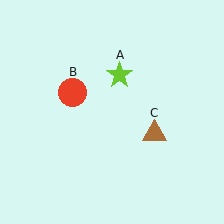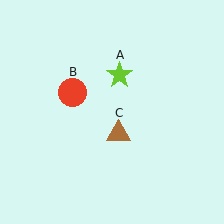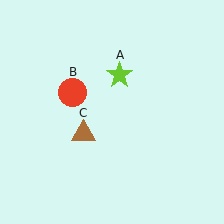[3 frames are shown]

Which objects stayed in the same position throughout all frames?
Lime star (object A) and red circle (object B) remained stationary.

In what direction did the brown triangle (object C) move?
The brown triangle (object C) moved left.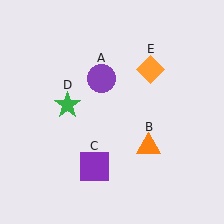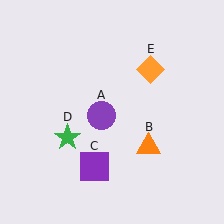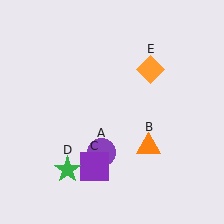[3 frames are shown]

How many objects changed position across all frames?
2 objects changed position: purple circle (object A), green star (object D).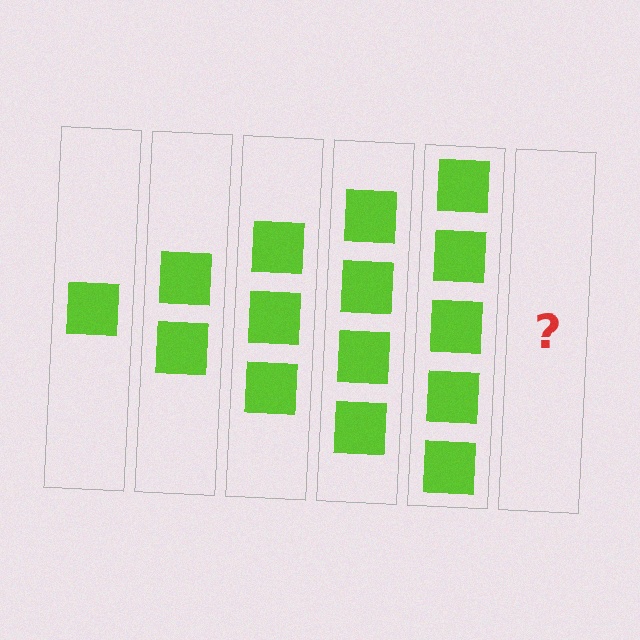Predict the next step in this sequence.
The next step is 6 squares.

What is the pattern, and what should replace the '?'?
The pattern is that each step adds one more square. The '?' should be 6 squares.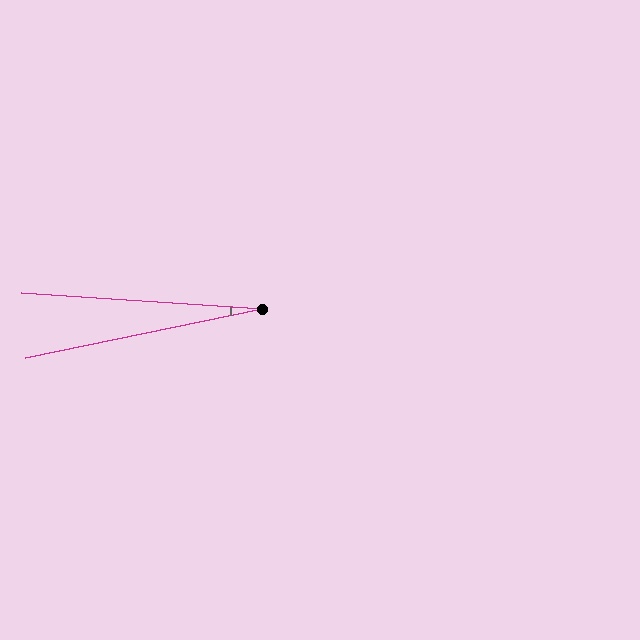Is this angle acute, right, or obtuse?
It is acute.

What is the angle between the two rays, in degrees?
Approximately 15 degrees.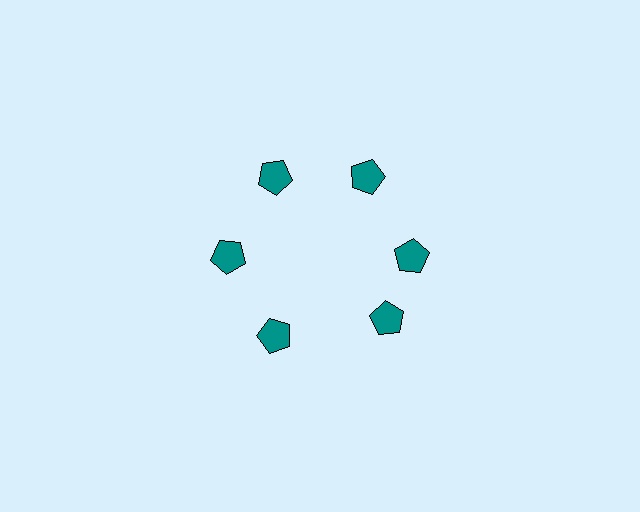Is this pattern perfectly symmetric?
No. The 6 teal pentagons are arranged in a ring, but one element near the 5 o'clock position is rotated out of alignment along the ring, breaking the 6-fold rotational symmetry.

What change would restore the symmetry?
The symmetry would be restored by rotating it back into even spacing with its neighbors so that all 6 pentagons sit at equal angles and equal distance from the center.